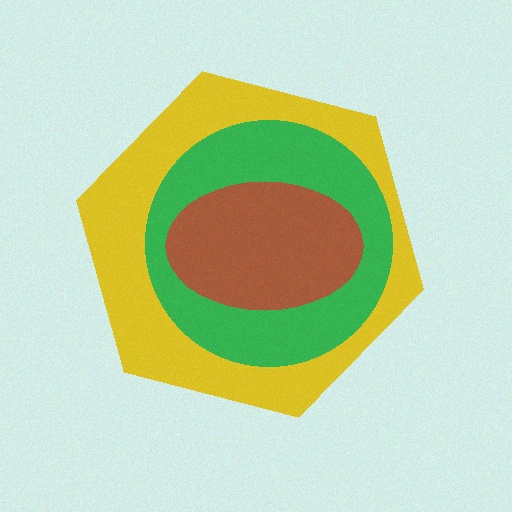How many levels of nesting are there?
3.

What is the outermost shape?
The yellow hexagon.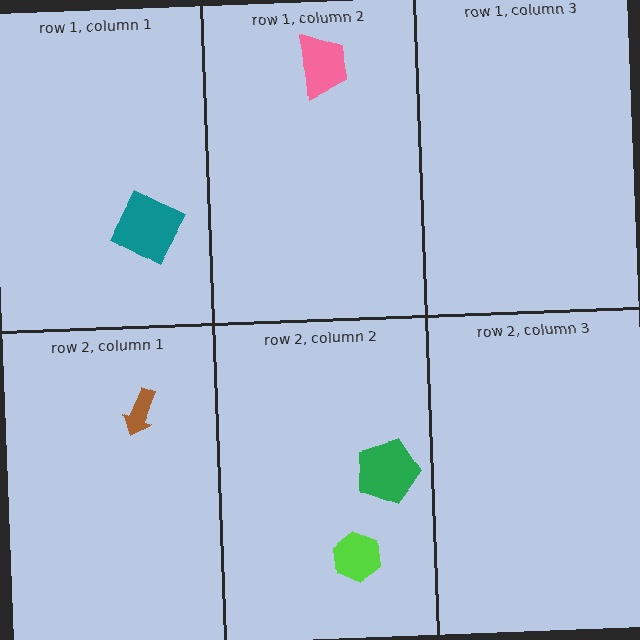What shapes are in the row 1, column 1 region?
The teal square.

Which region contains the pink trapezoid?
The row 1, column 2 region.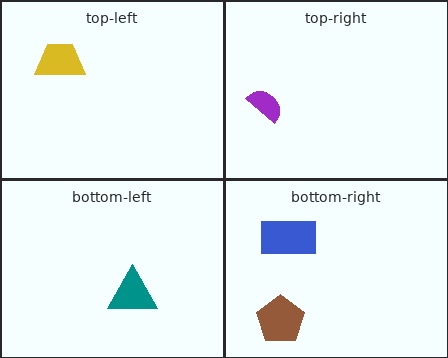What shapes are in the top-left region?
The yellow trapezoid.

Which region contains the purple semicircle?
The top-right region.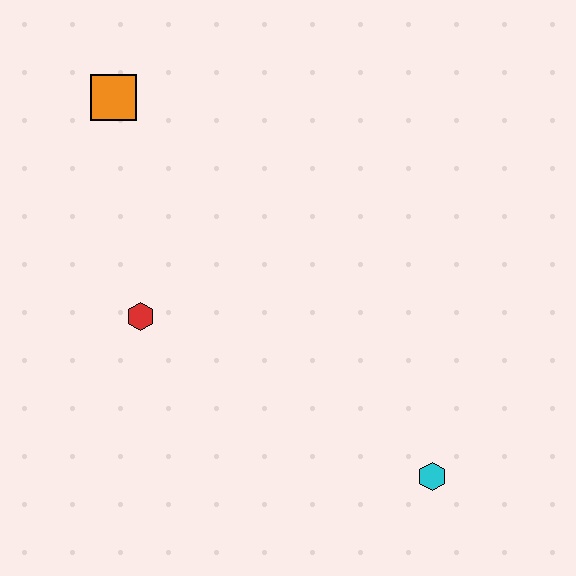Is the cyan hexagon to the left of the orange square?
No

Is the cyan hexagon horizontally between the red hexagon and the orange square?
No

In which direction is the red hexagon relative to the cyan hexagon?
The red hexagon is to the left of the cyan hexagon.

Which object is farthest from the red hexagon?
The cyan hexagon is farthest from the red hexagon.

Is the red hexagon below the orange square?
Yes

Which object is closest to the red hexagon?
The orange square is closest to the red hexagon.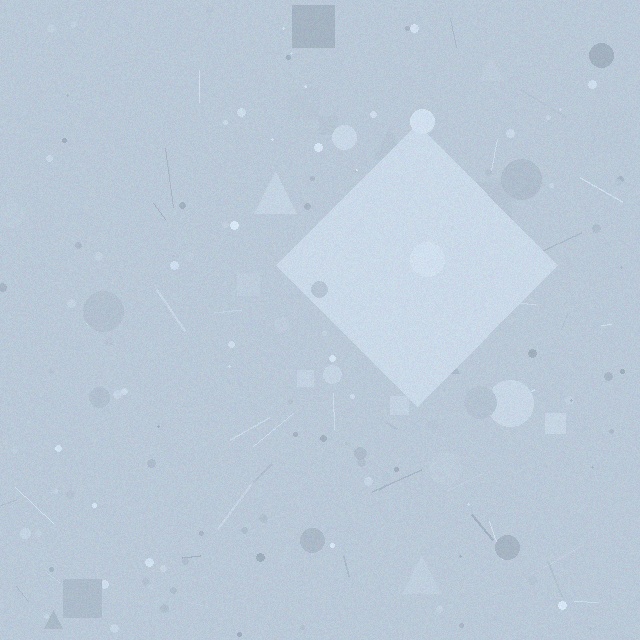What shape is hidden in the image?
A diamond is hidden in the image.